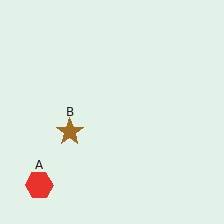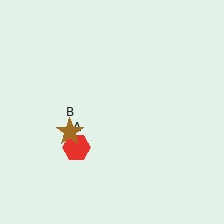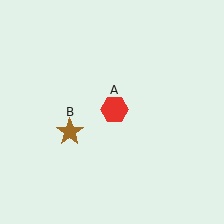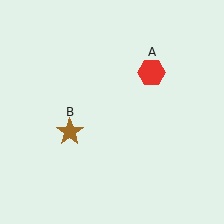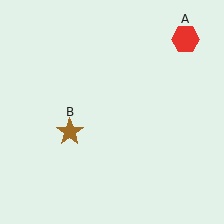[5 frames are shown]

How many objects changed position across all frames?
1 object changed position: red hexagon (object A).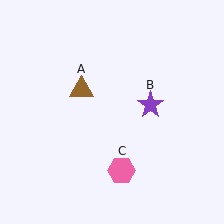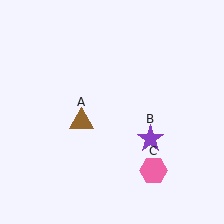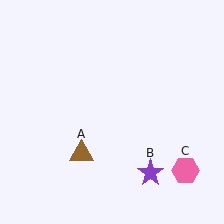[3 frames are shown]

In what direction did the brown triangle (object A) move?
The brown triangle (object A) moved down.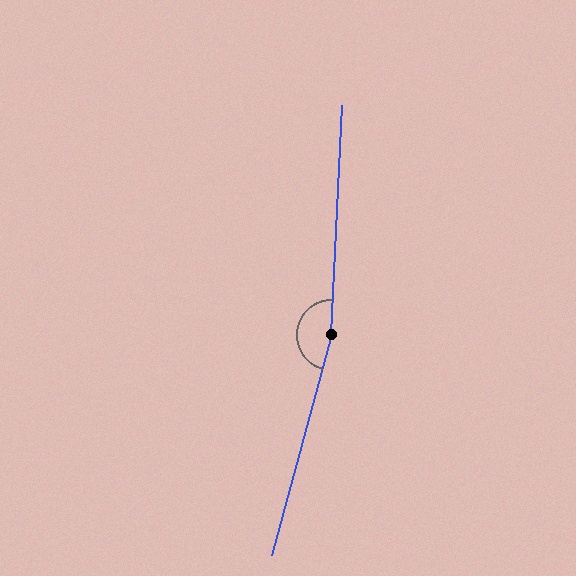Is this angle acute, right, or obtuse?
It is obtuse.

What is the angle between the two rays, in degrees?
Approximately 168 degrees.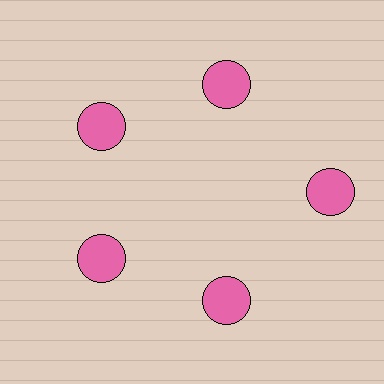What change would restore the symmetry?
The symmetry would be restored by moving it inward, back onto the ring so that all 5 circles sit at equal angles and equal distance from the center.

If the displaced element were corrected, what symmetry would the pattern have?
It would have 5-fold rotational symmetry — the pattern would map onto itself every 72 degrees.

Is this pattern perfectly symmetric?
No. The 5 pink circles are arranged in a ring, but one element near the 3 o'clock position is pushed outward from the center, breaking the 5-fold rotational symmetry.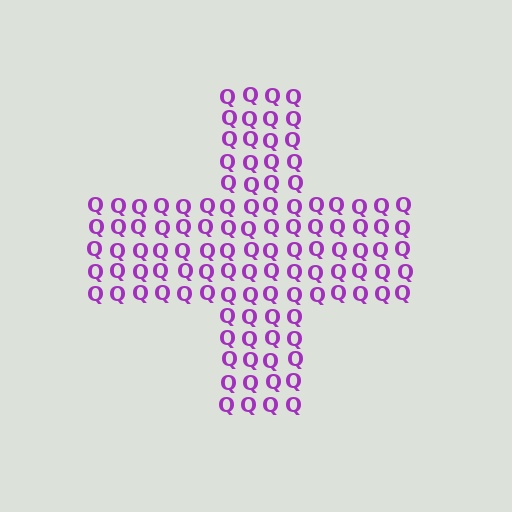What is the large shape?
The large shape is a cross.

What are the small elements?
The small elements are letter Q's.